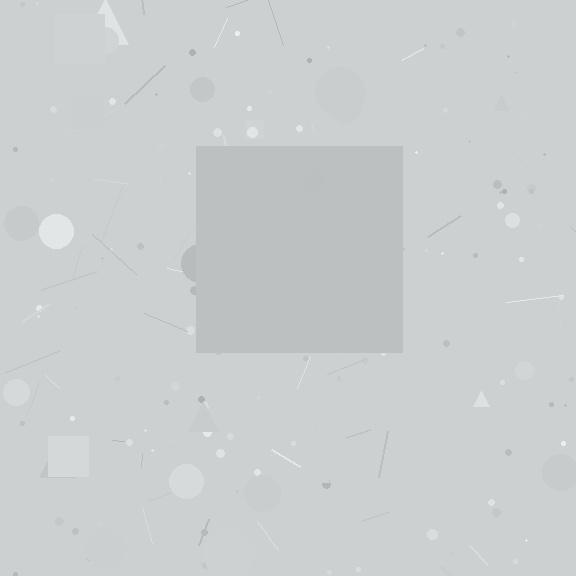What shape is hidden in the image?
A square is hidden in the image.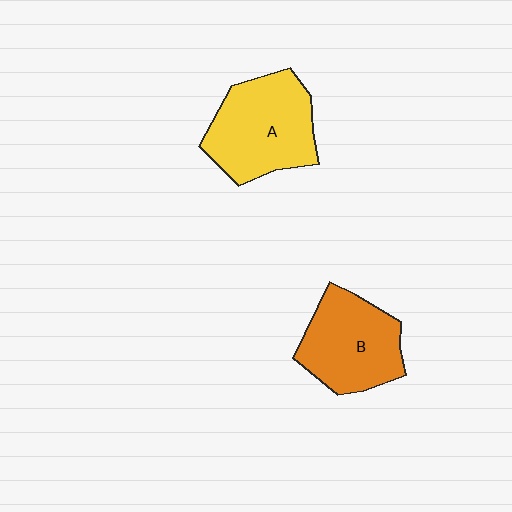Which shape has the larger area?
Shape A (yellow).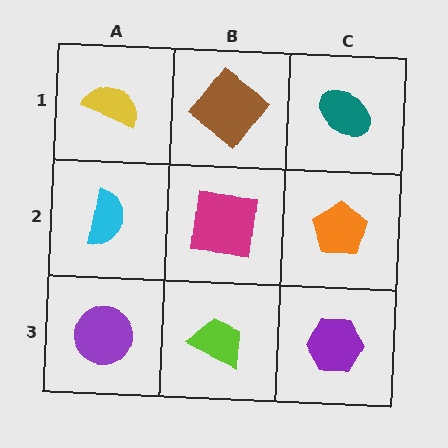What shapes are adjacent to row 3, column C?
An orange pentagon (row 2, column C), a lime trapezoid (row 3, column B).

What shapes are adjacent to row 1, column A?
A cyan semicircle (row 2, column A), a brown diamond (row 1, column B).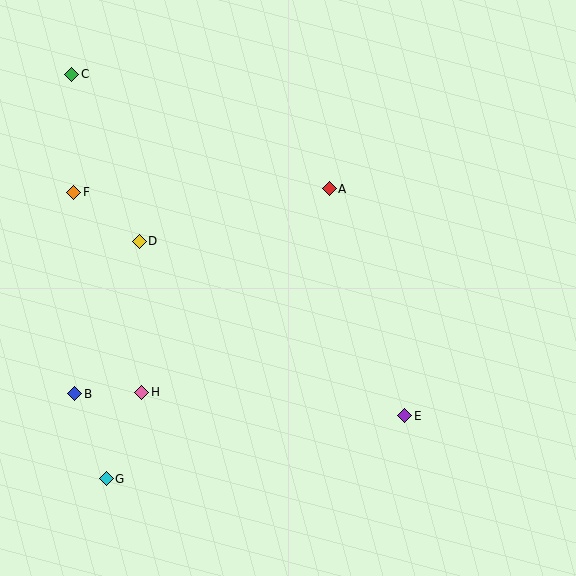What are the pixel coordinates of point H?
Point H is at (142, 392).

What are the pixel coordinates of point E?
Point E is at (405, 416).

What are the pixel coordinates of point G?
Point G is at (106, 479).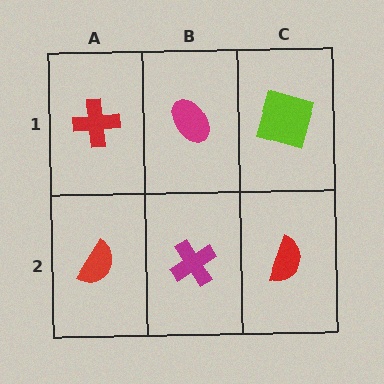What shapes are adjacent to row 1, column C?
A red semicircle (row 2, column C), a magenta ellipse (row 1, column B).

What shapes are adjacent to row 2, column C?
A lime square (row 1, column C), a magenta cross (row 2, column B).